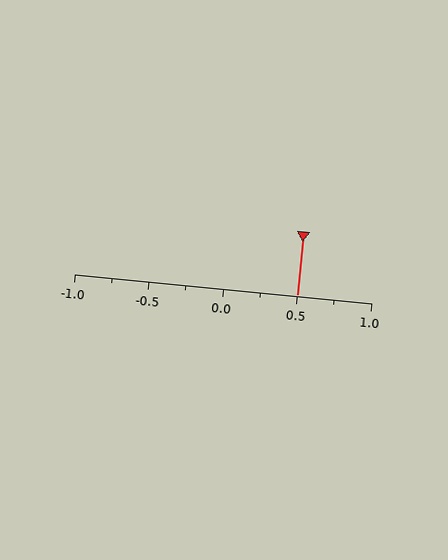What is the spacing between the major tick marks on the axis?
The major ticks are spaced 0.5 apart.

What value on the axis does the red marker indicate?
The marker indicates approximately 0.5.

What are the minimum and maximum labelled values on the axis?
The axis runs from -1.0 to 1.0.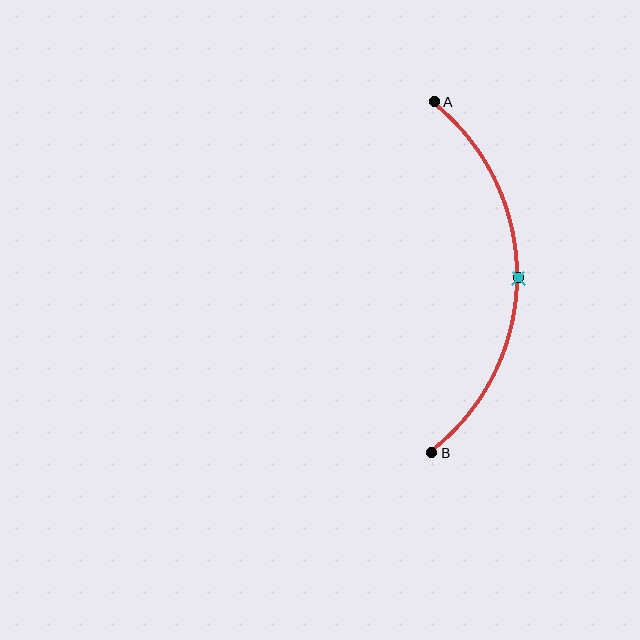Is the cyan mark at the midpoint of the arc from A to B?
Yes. The cyan mark lies on the arc at equal arc-length from both A and B — it is the arc midpoint.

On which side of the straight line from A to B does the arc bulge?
The arc bulges to the right of the straight line connecting A and B.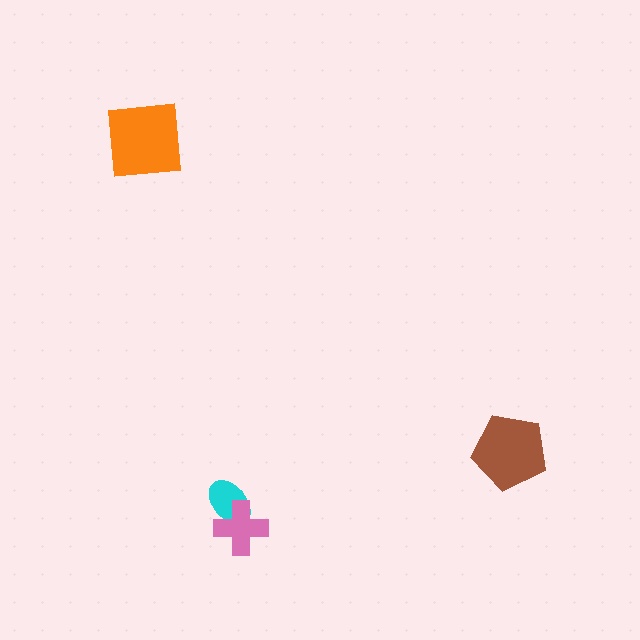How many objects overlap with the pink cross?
1 object overlaps with the pink cross.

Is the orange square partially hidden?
No, no other shape covers it.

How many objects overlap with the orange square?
0 objects overlap with the orange square.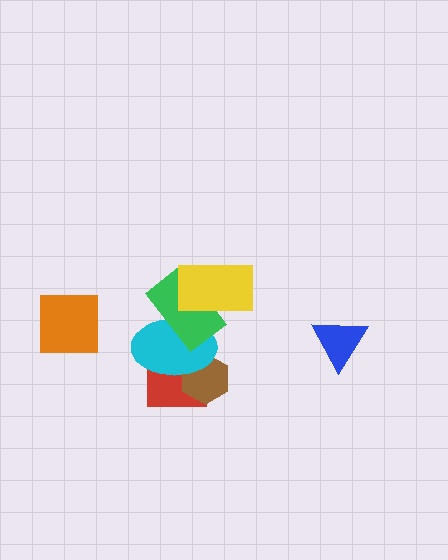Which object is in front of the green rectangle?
The yellow rectangle is in front of the green rectangle.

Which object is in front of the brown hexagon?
The cyan ellipse is in front of the brown hexagon.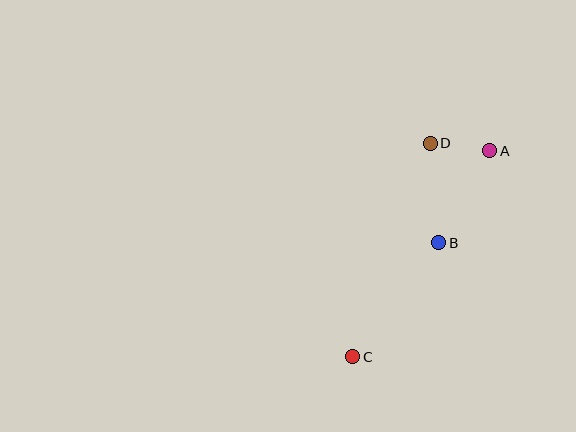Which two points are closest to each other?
Points A and D are closest to each other.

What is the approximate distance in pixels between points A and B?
The distance between A and B is approximately 105 pixels.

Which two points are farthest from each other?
Points A and C are farthest from each other.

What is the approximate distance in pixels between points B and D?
The distance between B and D is approximately 100 pixels.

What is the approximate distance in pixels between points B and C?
The distance between B and C is approximately 143 pixels.